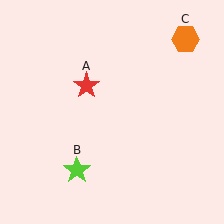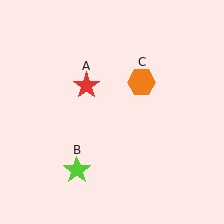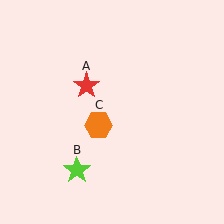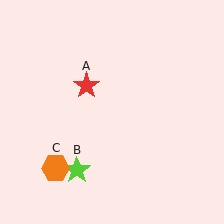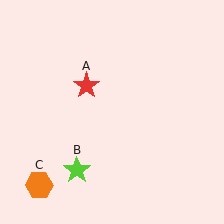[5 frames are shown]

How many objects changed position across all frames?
1 object changed position: orange hexagon (object C).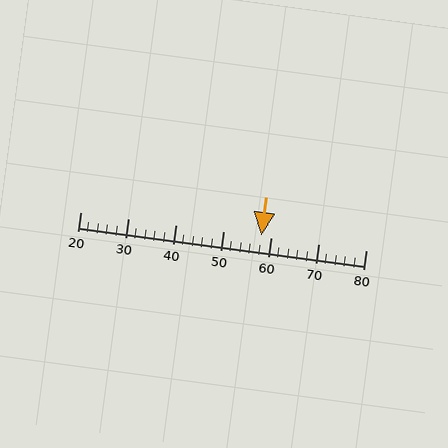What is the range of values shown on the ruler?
The ruler shows values from 20 to 80.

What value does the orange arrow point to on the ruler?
The orange arrow points to approximately 58.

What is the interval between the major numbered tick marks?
The major tick marks are spaced 10 units apart.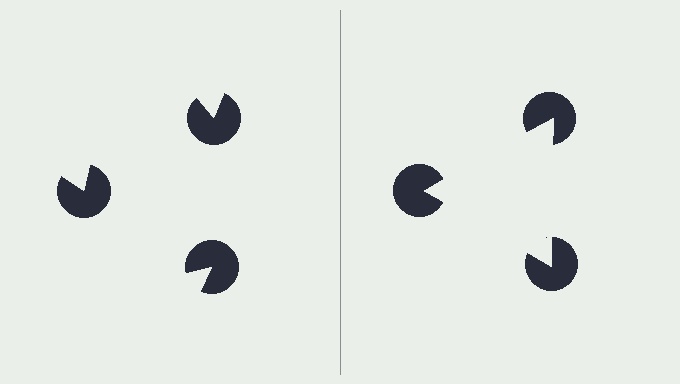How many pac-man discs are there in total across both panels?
6 — 3 on each side.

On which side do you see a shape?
An illusory triangle appears on the right side. On the left side the wedge cuts are rotated, so no coherent shape forms.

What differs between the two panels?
The pac-man discs are positioned identically on both sides; only the wedge orientations differ. On the right they align to a triangle; on the left they are misaligned.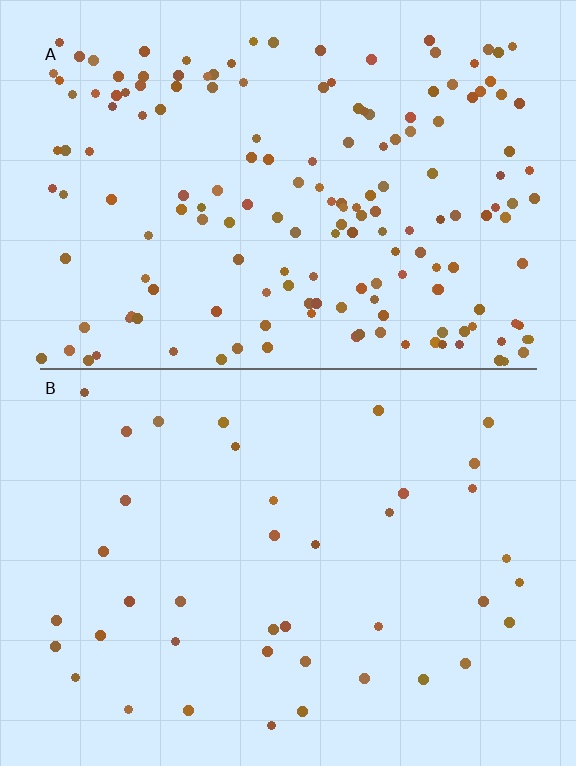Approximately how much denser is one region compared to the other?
Approximately 4.3× — region A over region B.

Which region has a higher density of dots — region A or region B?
A (the top).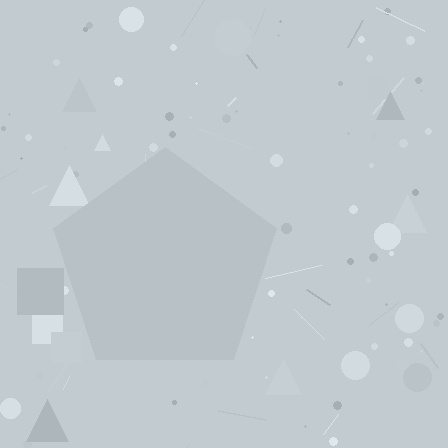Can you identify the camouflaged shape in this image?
The camouflaged shape is a pentagon.